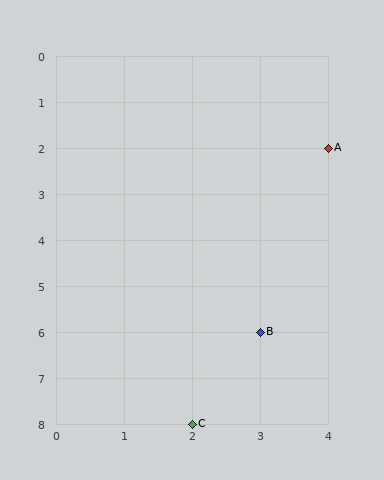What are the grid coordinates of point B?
Point B is at grid coordinates (3, 6).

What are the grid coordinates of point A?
Point A is at grid coordinates (4, 2).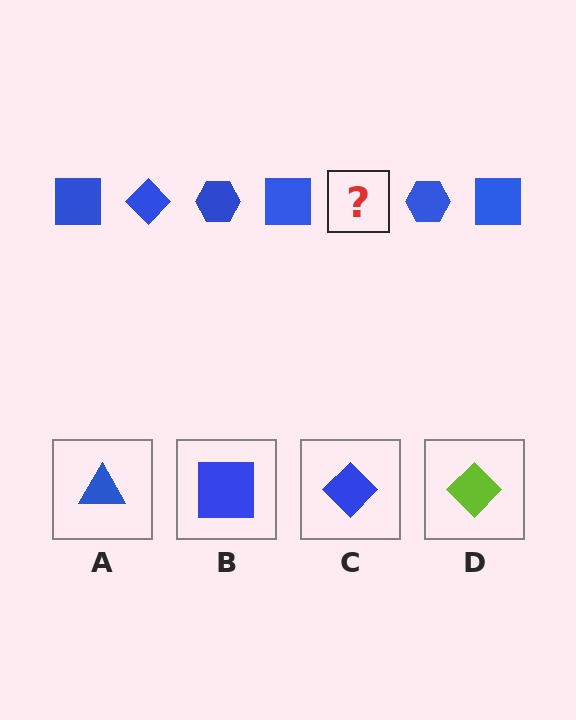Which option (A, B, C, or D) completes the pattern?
C.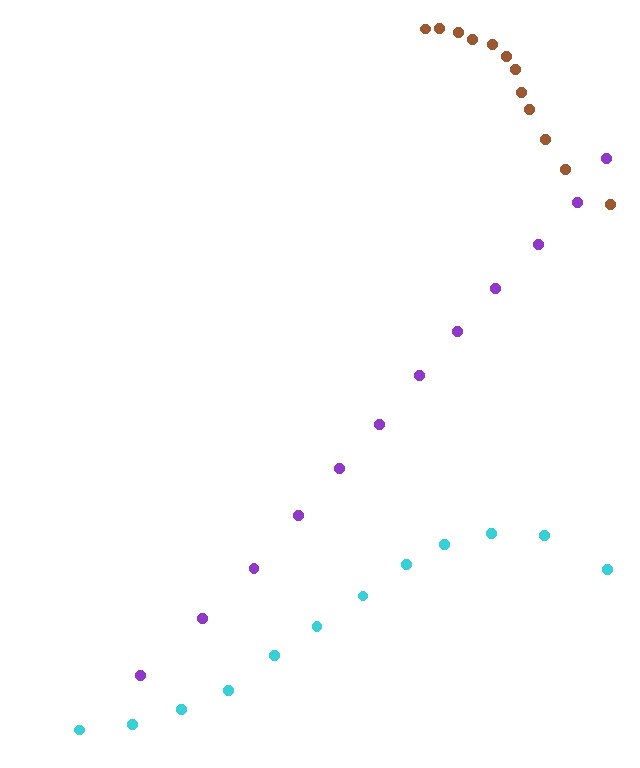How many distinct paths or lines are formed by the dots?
There are 3 distinct paths.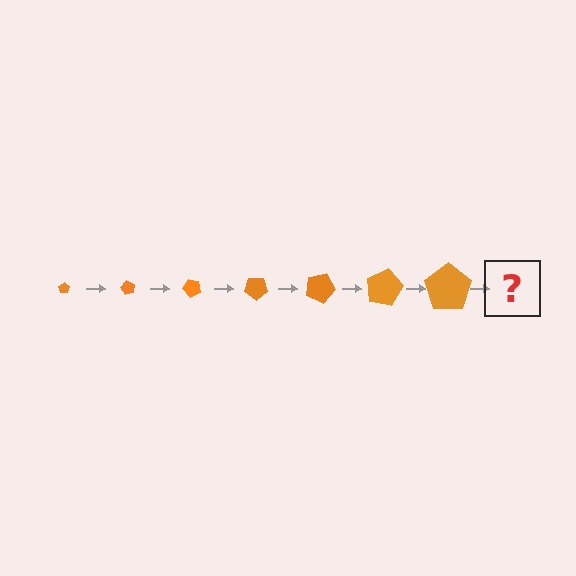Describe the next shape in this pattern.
It should be a pentagon, larger than the previous one and rotated 420 degrees from the start.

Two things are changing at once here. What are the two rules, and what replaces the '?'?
The two rules are that the pentagon grows larger each step and it rotates 60 degrees each step. The '?' should be a pentagon, larger than the previous one and rotated 420 degrees from the start.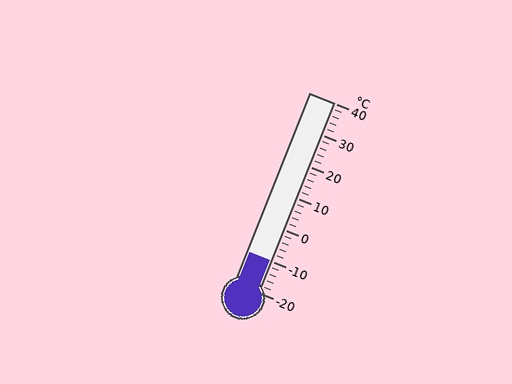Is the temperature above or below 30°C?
The temperature is below 30°C.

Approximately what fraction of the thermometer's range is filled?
The thermometer is filled to approximately 15% of its range.